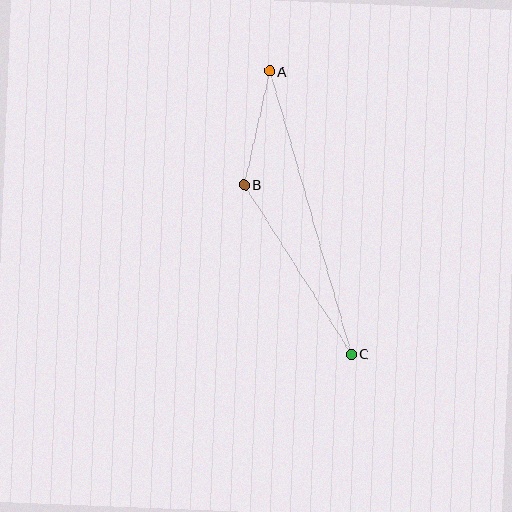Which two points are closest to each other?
Points A and B are closest to each other.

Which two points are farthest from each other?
Points A and C are farthest from each other.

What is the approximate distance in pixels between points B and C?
The distance between B and C is approximately 201 pixels.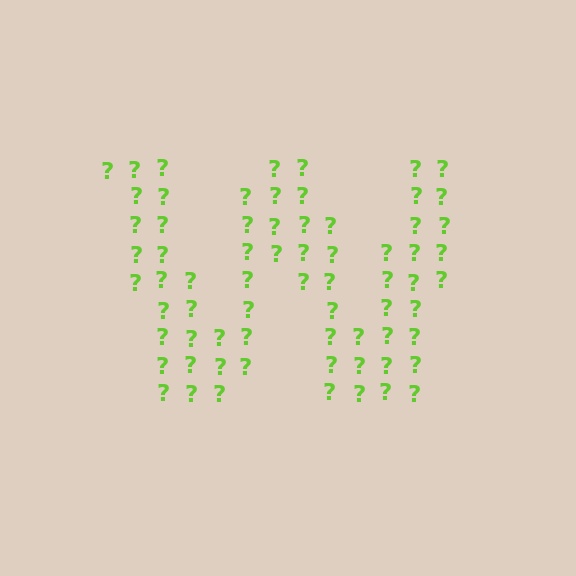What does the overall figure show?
The overall figure shows the letter W.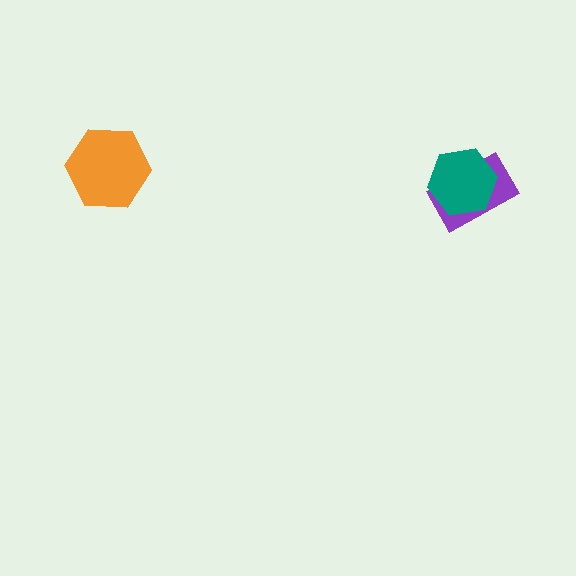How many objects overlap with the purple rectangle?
1 object overlaps with the purple rectangle.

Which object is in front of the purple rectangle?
The teal hexagon is in front of the purple rectangle.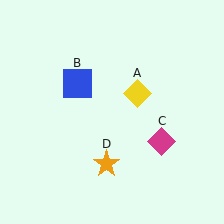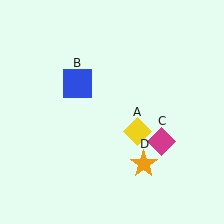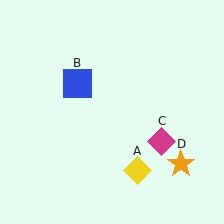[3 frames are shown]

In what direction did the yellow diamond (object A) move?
The yellow diamond (object A) moved down.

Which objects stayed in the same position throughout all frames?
Blue square (object B) and magenta diamond (object C) remained stationary.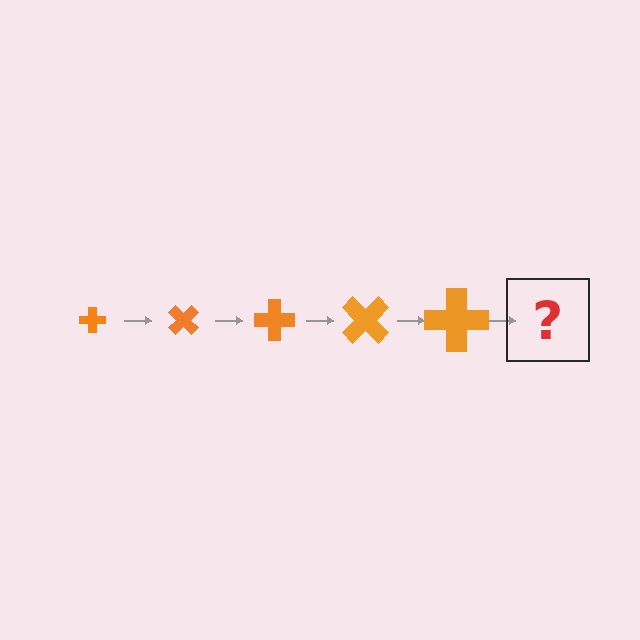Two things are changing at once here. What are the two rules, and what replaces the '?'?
The two rules are that the cross grows larger each step and it rotates 45 degrees each step. The '?' should be a cross, larger than the previous one and rotated 225 degrees from the start.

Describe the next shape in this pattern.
It should be a cross, larger than the previous one and rotated 225 degrees from the start.